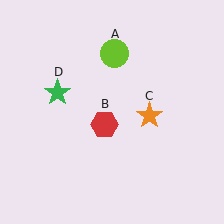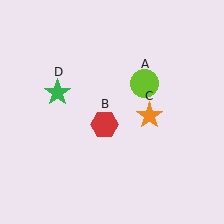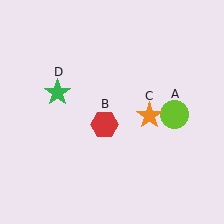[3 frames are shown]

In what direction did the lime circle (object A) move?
The lime circle (object A) moved down and to the right.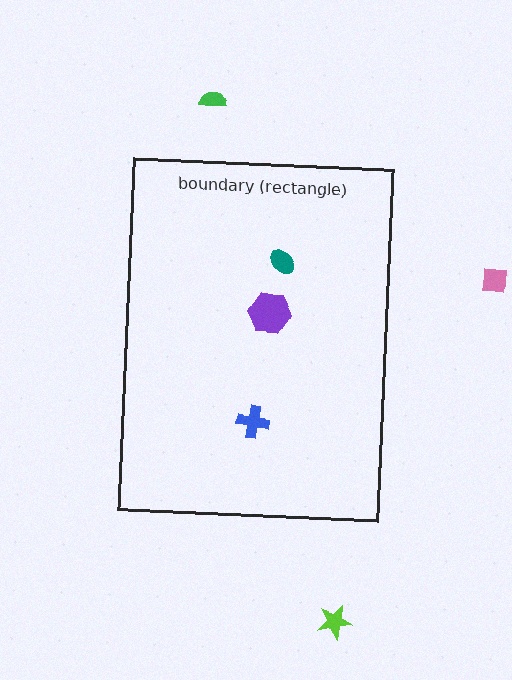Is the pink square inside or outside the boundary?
Outside.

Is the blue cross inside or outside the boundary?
Inside.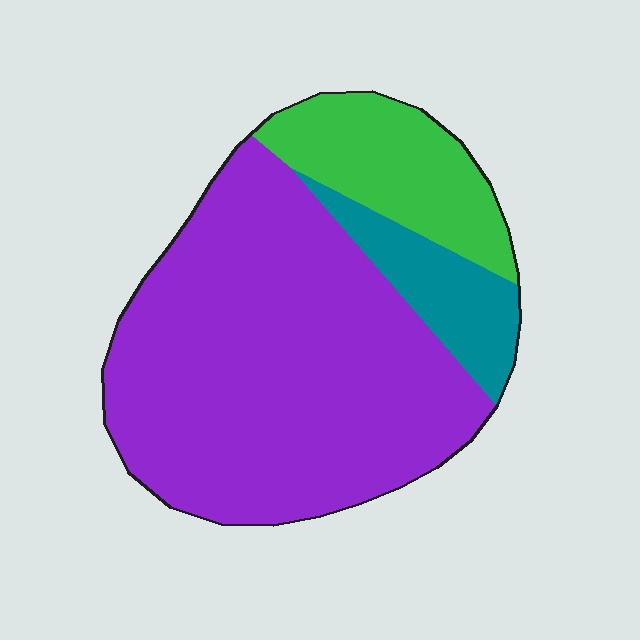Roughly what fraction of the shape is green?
Green takes up less than a quarter of the shape.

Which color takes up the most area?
Purple, at roughly 70%.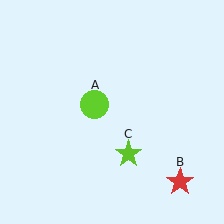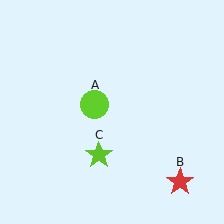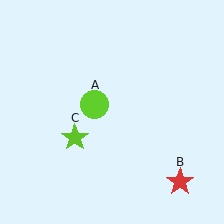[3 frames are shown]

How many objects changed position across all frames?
1 object changed position: lime star (object C).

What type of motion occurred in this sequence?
The lime star (object C) rotated clockwise around the center of the scene.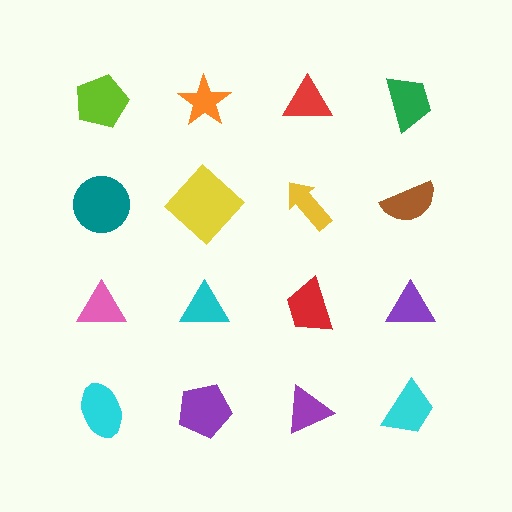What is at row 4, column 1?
A cyan ellipse.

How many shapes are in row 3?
4 shapes.